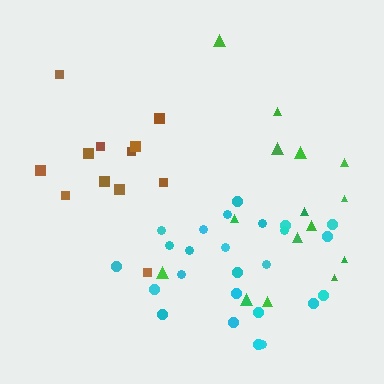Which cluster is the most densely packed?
Cyan.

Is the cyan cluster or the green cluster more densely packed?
Cyan.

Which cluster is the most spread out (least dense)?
Green.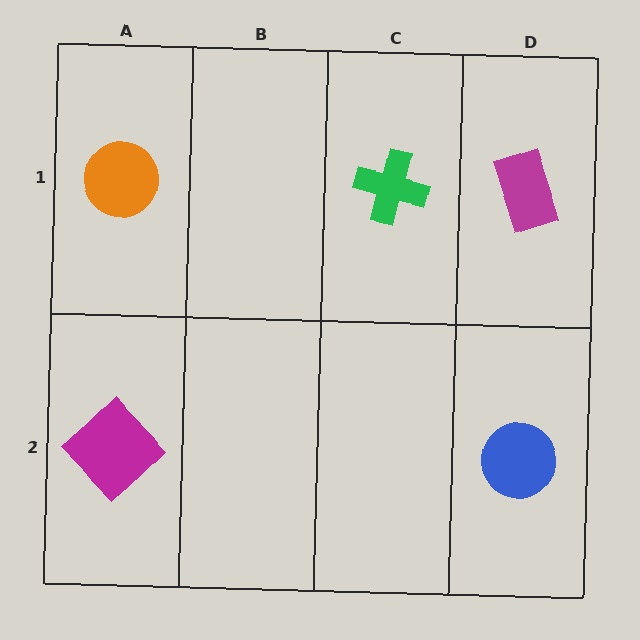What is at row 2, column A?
A magenta diamond.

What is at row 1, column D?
A magenta rectangle.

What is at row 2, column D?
A blue circle.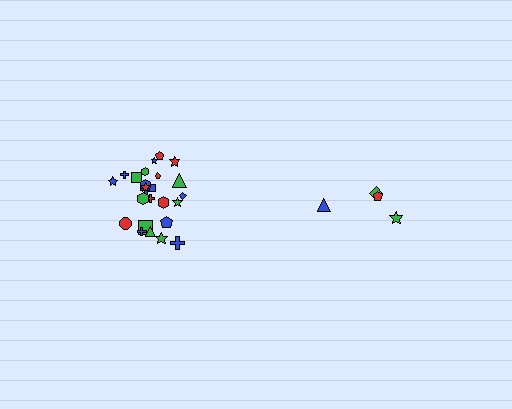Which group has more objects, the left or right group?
The left group.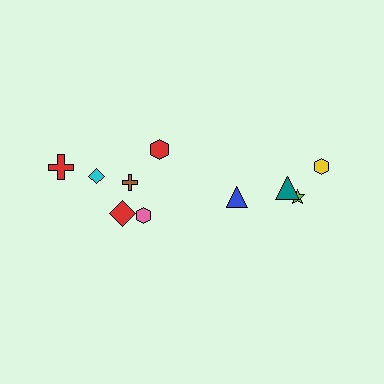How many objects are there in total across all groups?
There are 10 objects.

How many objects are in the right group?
There are 4 objects.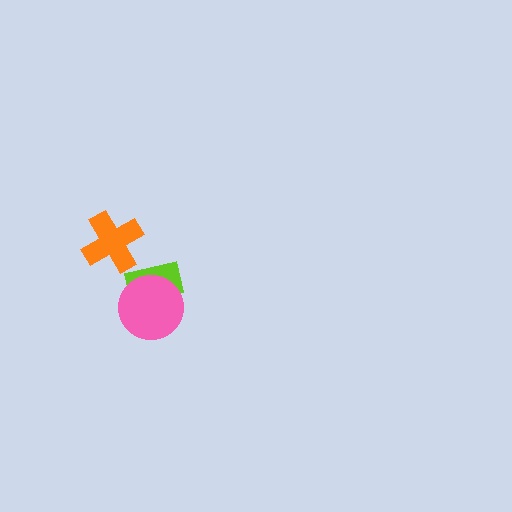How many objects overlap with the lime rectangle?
1 object overlaps with the lime rectangle.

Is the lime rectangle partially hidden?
Yes, it is partially covered by another shape.